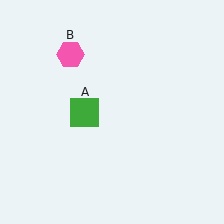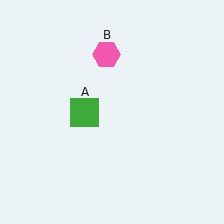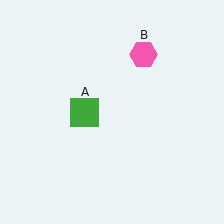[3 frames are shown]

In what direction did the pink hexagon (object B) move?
The pink hexagon (object B) moved right.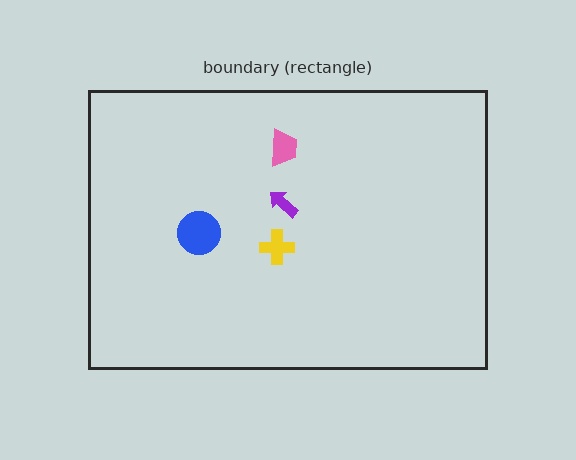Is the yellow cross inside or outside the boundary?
Inside.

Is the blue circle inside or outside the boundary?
Inside.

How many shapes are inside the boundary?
4 inside, 0 outside.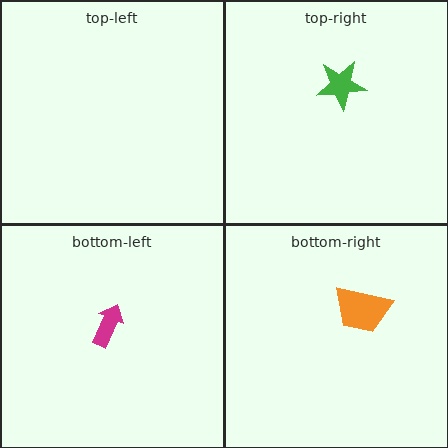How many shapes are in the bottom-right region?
1.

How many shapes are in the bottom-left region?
1.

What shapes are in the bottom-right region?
The orange trapezoid.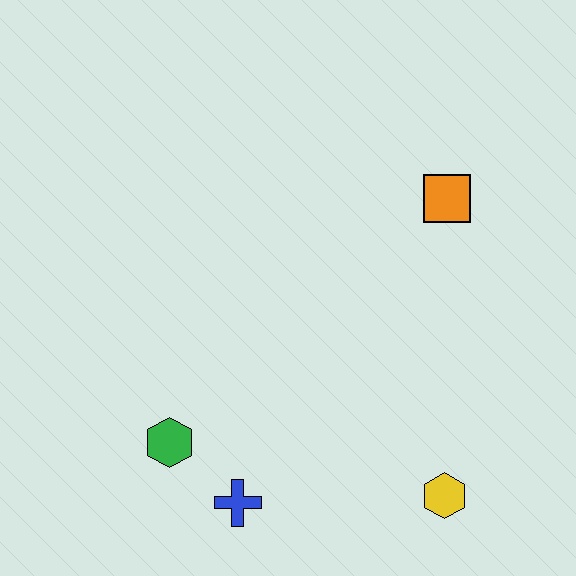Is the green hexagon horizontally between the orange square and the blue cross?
No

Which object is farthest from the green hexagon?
The orange square is farthest from the green hexagon.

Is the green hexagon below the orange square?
Yes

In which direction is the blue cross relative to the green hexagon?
The blue cross is to the right of the green hexagon.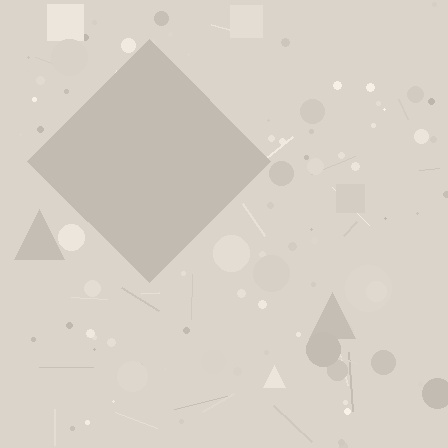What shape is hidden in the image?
A diamond is hidden in the image.